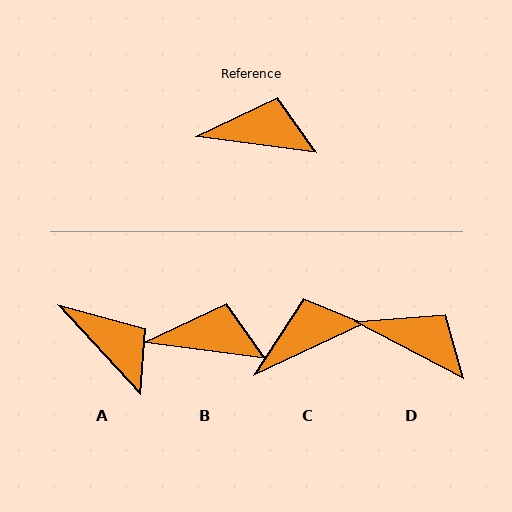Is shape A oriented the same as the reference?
No, it is off by about 40 degrees.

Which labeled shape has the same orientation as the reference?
B.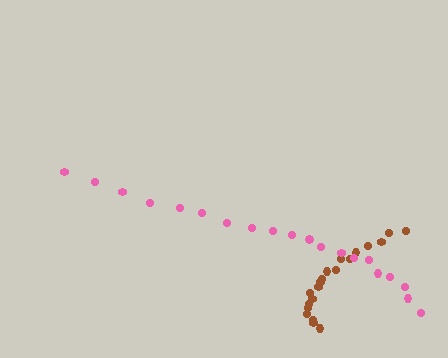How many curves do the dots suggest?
There are 2 distinct paths.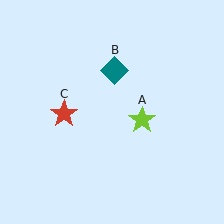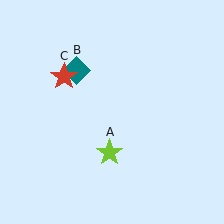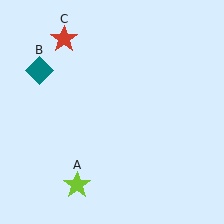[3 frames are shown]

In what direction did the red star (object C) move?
The red star (object C) moved up.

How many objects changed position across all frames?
3 objects changed position: lime star (object A), teal diamond (object B), red star (object C).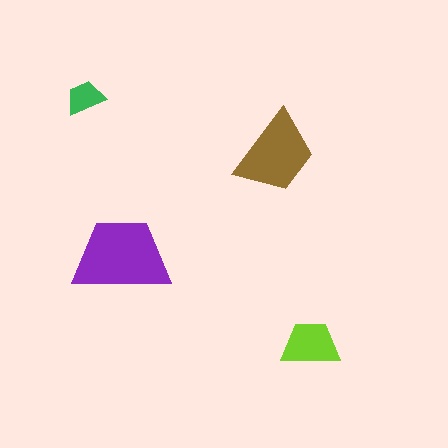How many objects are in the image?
There are 4 objects in the image.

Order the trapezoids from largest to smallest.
the purple one, the brown one, the lime one, the green one.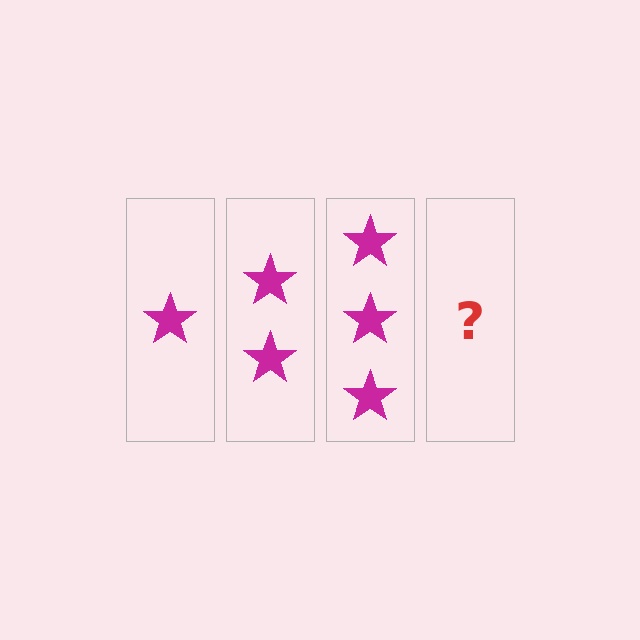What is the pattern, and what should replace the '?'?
The pattern is that each step adds one more star. The '?' should be 4 stars.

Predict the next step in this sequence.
The next step is 4 stars.